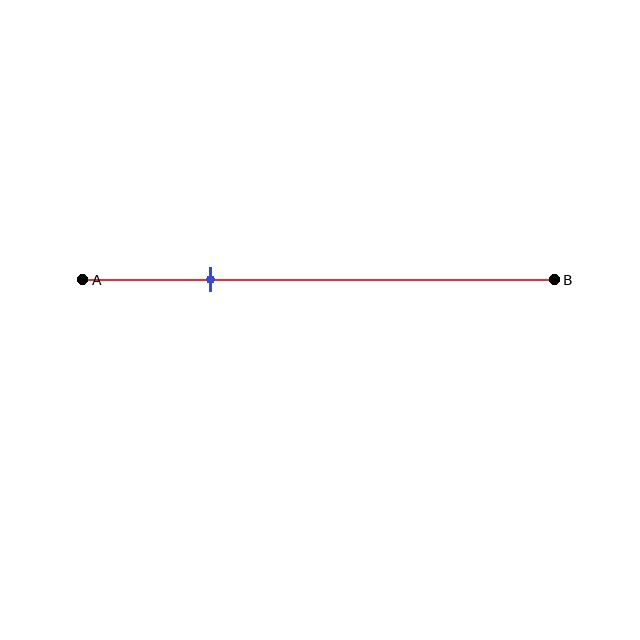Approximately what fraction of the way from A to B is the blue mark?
The blue mark is approximately 25% of the way from A to B.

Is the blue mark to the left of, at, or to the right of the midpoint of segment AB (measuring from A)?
The blue mark is to the left of the midpoint of segment AB.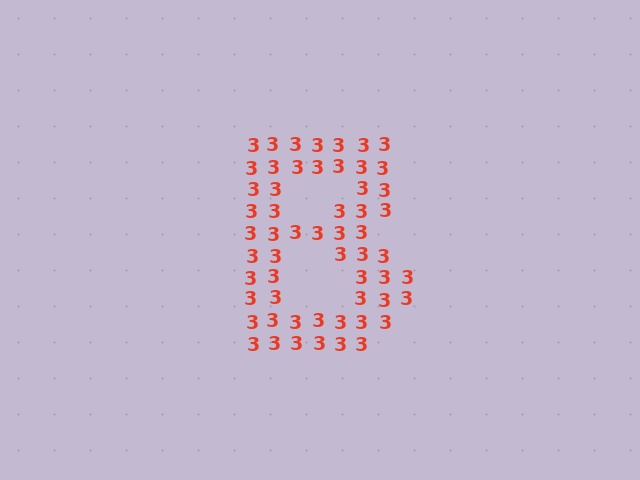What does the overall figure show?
The overall figure shows the letter B.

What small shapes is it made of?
It is made of small digit 3's.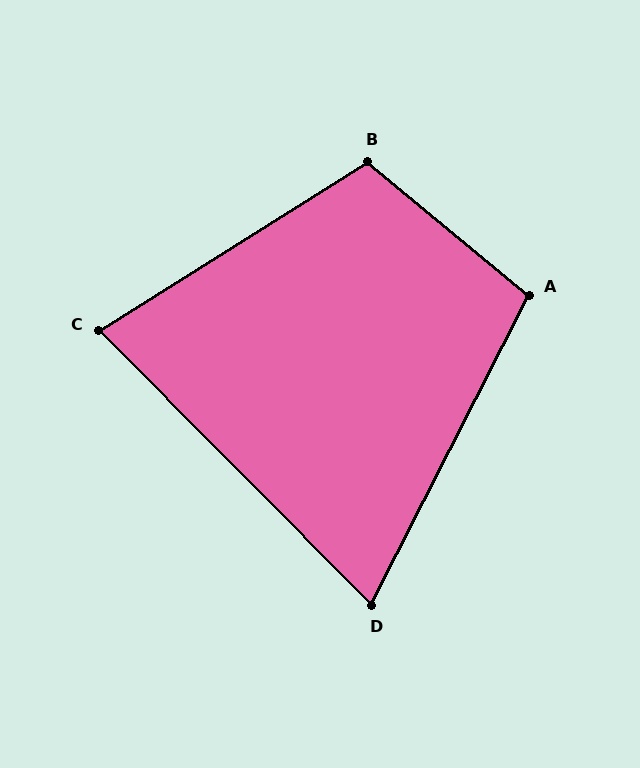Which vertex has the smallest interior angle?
D, at approximately 72 degrees.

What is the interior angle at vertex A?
Approximately 103 degrees (obtuse).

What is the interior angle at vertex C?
Approximately 77 degrees (acute).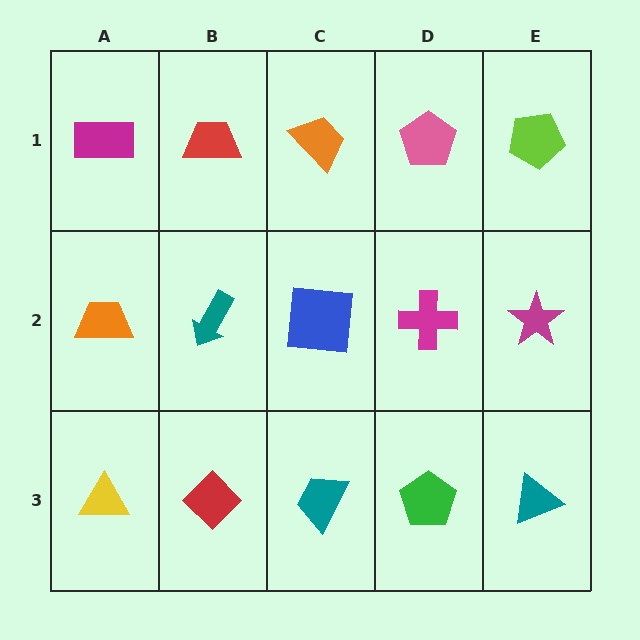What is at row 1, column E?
A lime pentagon.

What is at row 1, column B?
A red trapezoid.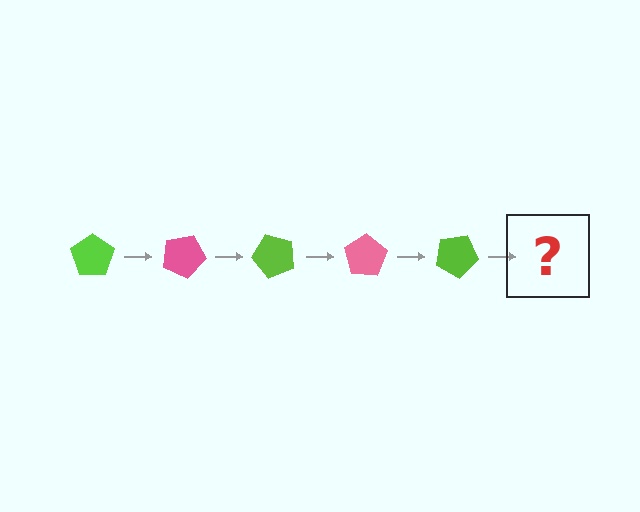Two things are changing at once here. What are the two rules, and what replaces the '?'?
The two rules are that it rotates 25 degrees each step and the color cycles through lime and pink. The '?' should be a pink pentagon, rotated 125 degrees from the start.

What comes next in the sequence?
The next element should be a pink pentagon, rotated 125 degrees from the start.